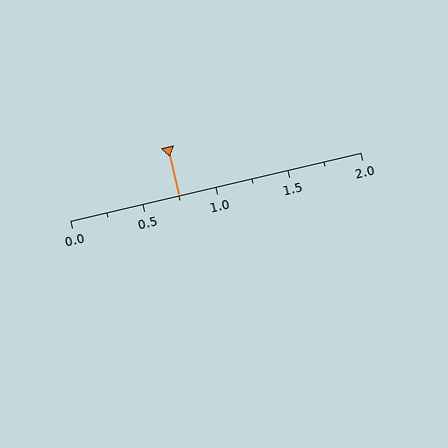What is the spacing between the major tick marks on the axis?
The major ticks are spaced 0.5 apart.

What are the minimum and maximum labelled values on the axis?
The axis runs from 0.0 to 2.0.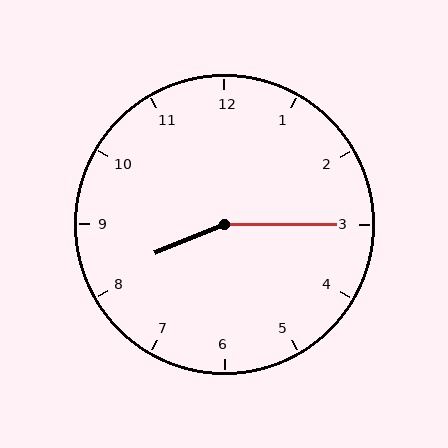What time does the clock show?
8:15.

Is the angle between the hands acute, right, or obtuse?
It is obtuse.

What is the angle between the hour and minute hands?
Approximately 158 degrees.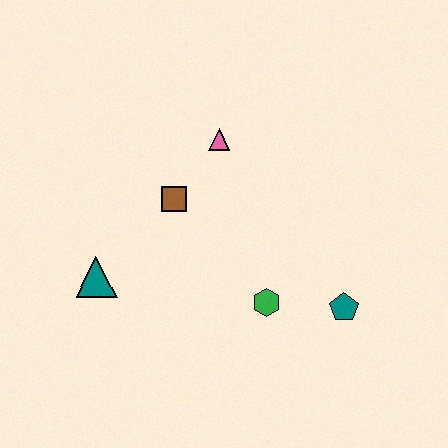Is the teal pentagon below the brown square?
Yes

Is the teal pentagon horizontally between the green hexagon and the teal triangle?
No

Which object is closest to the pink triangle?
The brown square is closest to the pink triangle.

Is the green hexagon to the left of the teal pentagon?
Yes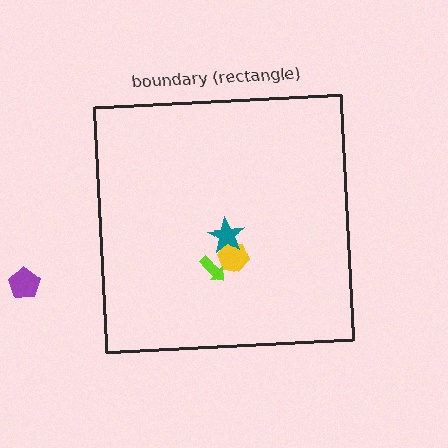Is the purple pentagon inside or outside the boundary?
Outside.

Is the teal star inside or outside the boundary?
Inside.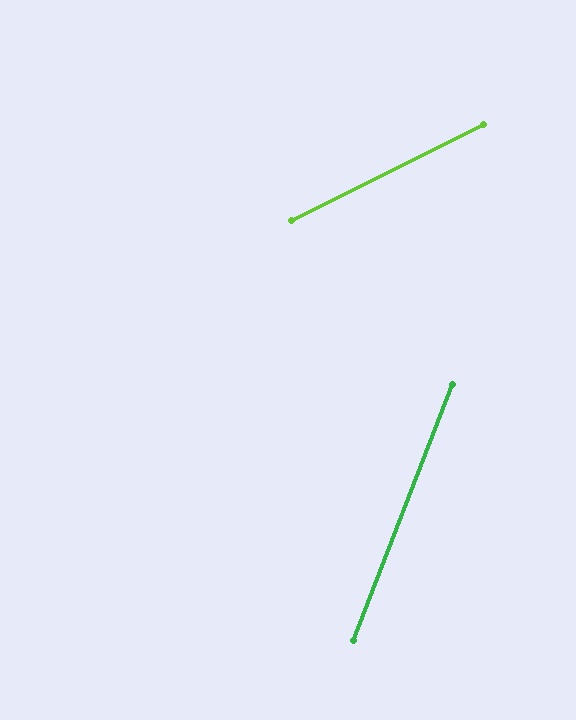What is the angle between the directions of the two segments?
Approximately 42 degrees.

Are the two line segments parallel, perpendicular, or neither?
Neither parallel nor perpendicular — they differ by about 42°.